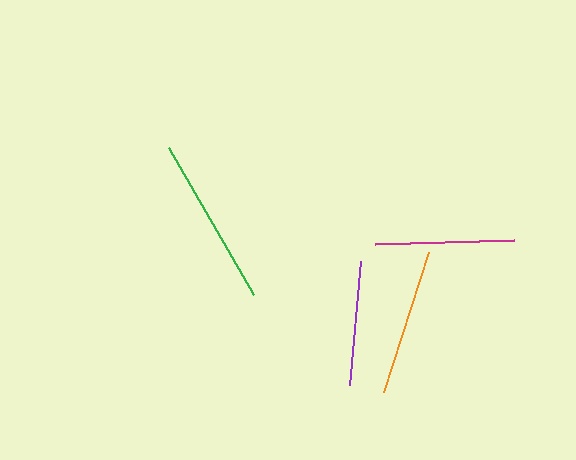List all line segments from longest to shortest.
From longest to shortest: green, orange, magenta, purple.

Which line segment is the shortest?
The purple line is the shortest at approximately 125 pixels.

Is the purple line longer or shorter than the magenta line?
The magenta line is longer than the purple line.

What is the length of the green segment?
The green segment is approximately 170 pixels long.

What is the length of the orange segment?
The orange segment is approximately 147 pixels long.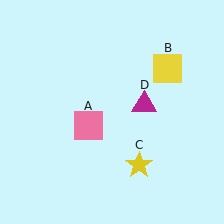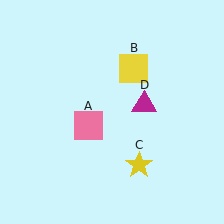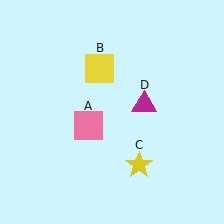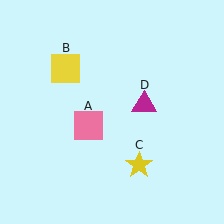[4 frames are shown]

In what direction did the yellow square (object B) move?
The yellow square (object B) moved left.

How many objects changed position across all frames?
1 object changed position: yellow square (object B).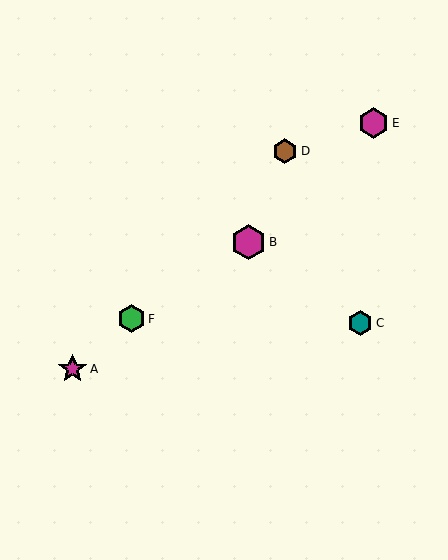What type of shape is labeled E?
Shape E is a magenta hexagon.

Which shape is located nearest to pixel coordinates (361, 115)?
The magenta hexagon (labeled E) at (374, 123) is nearest to that location.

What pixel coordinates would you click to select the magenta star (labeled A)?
Click at (72, 369) to select the magenta star A.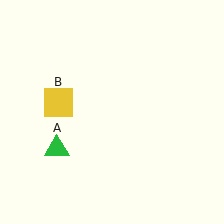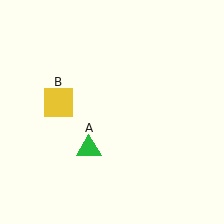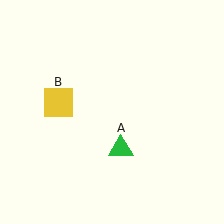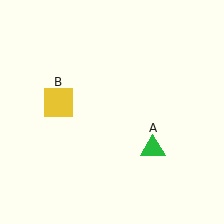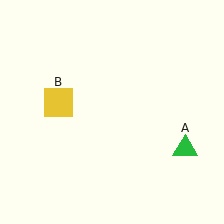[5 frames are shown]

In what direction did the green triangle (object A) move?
The green triangle (object A) moved right.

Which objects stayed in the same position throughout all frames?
Yellow square (object B) remained stationary.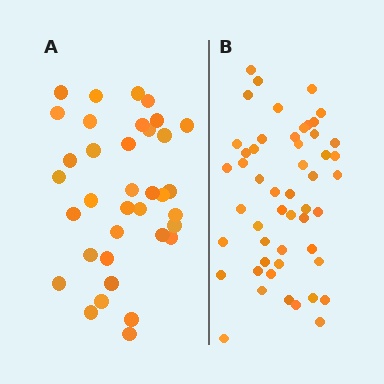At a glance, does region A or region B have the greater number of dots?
Region B (the right region) has more dots.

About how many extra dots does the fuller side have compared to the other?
Region B has approximately 15 more dots than region A.